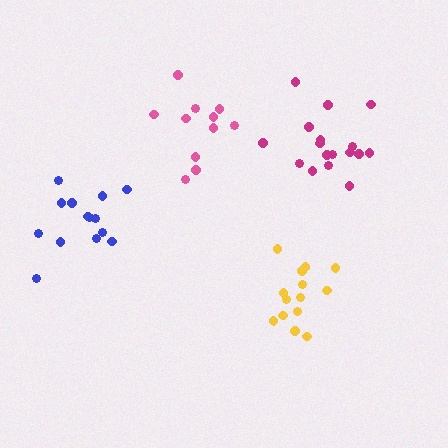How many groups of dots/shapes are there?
There are 4 groups.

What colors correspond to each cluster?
The clusters are colored: yellow, blue, magenta, pink.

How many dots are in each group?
Group 1: 14 dots, Group 2: 14 dots, Group 3: 17 dots, Group 4: 11 dots (56 total).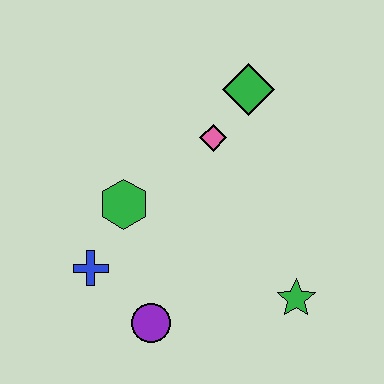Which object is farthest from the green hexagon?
The green star is farthest from the green hexagon.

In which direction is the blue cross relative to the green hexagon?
The blue cross is below the green hexagon.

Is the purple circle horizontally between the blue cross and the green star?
Yes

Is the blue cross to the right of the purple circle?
No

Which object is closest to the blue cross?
The green hexagon is closest to the blue cross.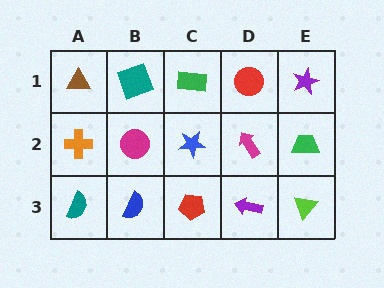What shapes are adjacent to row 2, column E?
A purple star (row 1, column E), a lime triangle (row 3, column E), a magenta arrow (row 2, column D).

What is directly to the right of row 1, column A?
A teal square.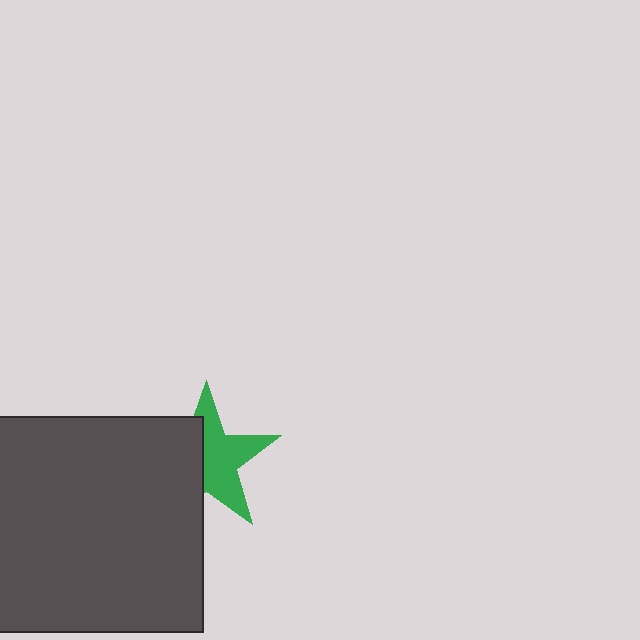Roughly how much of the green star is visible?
About half of it is visible (roughly 56%).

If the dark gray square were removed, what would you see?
You would see the complete green star.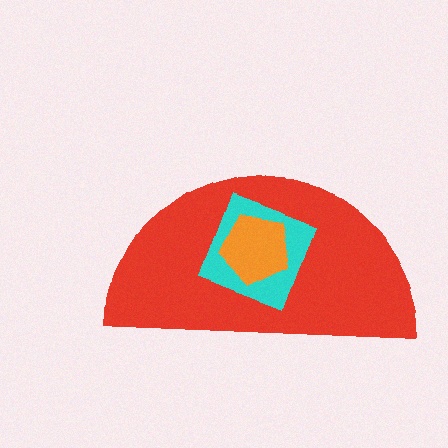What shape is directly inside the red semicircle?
The cyan square.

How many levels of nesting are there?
3.